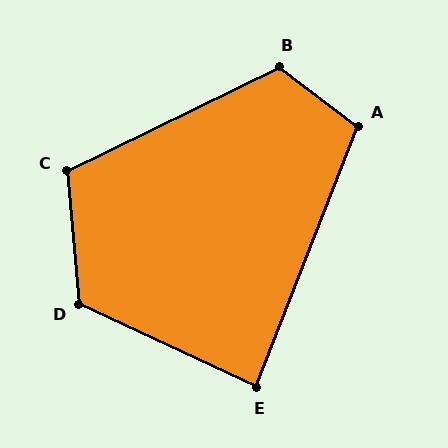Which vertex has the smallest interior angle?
E, at approximately 87 degrees.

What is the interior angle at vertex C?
Approximately 111 degrees (obtuse).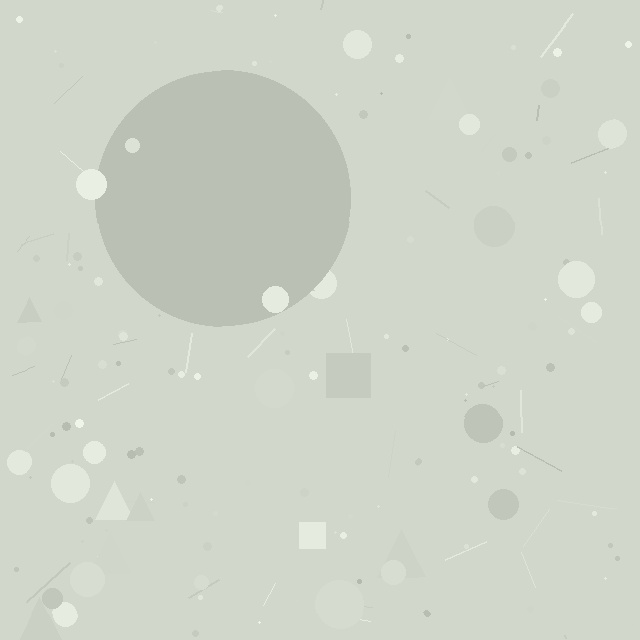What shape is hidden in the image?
A circle is hidden in the image.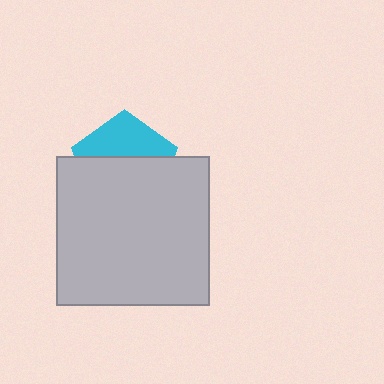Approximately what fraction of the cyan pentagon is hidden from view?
Roughly 61% of the cyan pentagon is hidden behind the light gray rectangle.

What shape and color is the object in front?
The object in front is a light gray rectangle.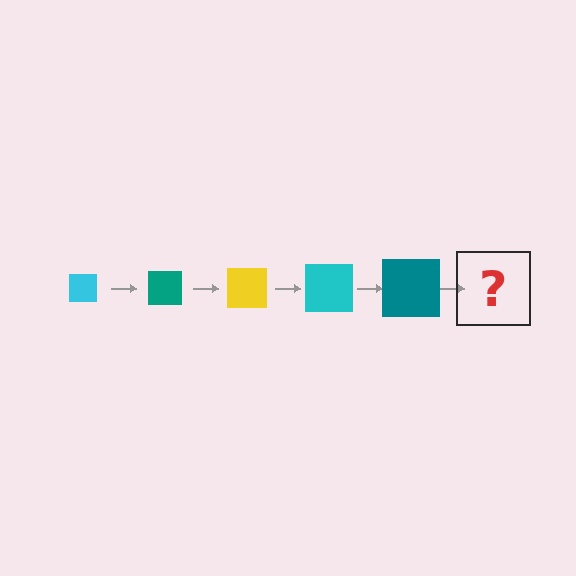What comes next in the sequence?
The next element should be a yellow square, larger than the previous one.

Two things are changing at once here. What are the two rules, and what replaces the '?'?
The two rules are that the square grows larger each step and the color cycles through cyan, teal, and yellow. The '?' should be a yellow square, larger than the previous one.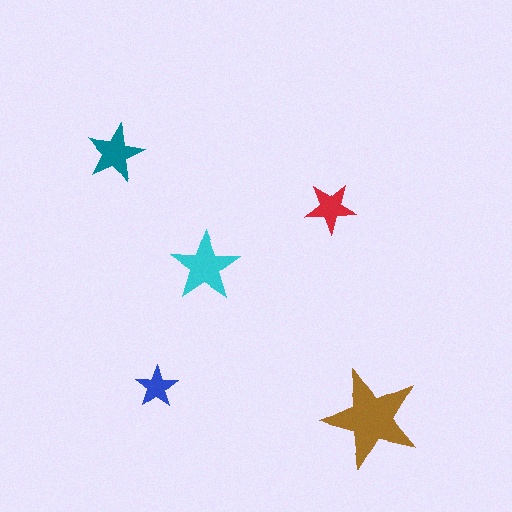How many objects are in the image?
There are 5 objects in the image.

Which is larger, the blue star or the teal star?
The teal one.